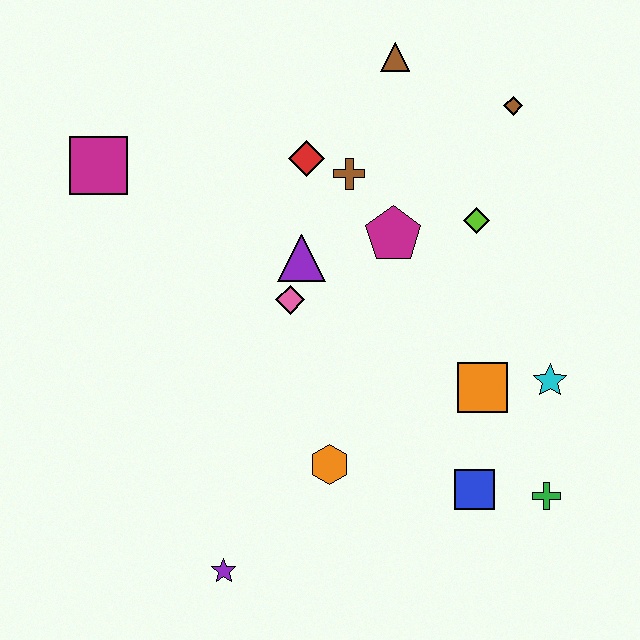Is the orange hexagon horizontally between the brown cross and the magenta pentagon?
No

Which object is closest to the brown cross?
The red diamond is closest to the brown cross.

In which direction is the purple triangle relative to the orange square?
The purple triangle is to the left of the orange square.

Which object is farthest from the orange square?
The magenta square is farthest from the orange square.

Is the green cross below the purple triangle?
Yes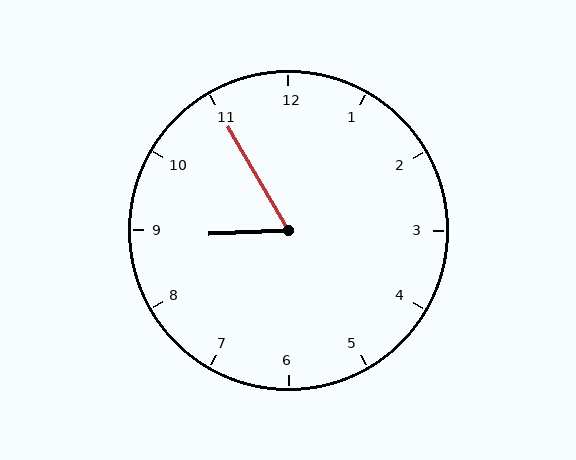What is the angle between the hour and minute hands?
Approximately 62 degrees.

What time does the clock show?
8:55.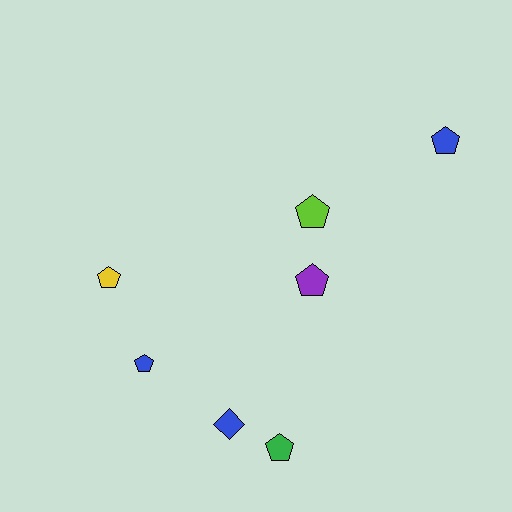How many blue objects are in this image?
There are 3 blue objects.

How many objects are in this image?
There are 7 objects.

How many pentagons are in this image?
There are 6 pentagons.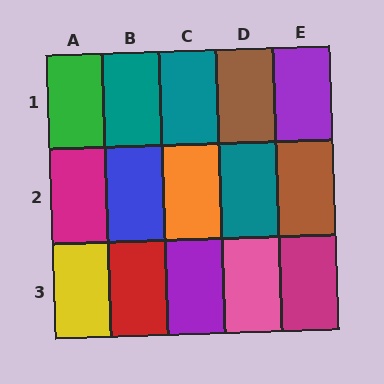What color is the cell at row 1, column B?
Teal.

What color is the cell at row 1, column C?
Teal.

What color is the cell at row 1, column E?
Purple.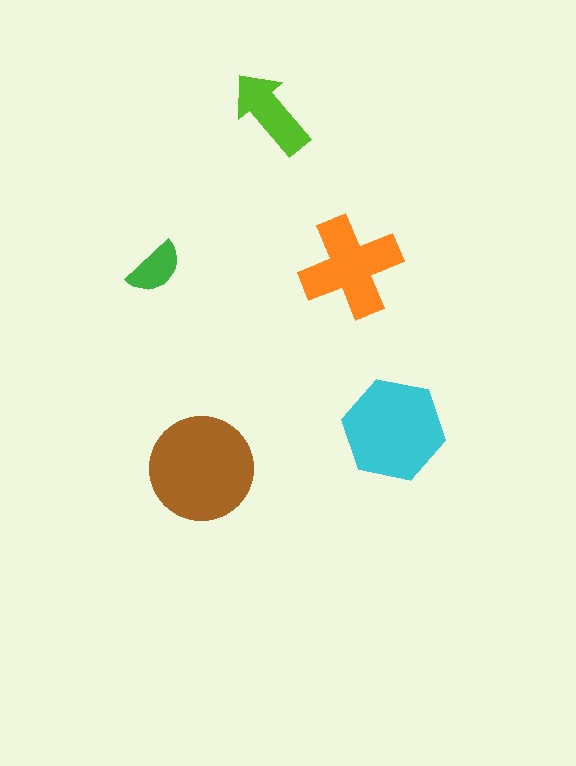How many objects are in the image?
There are 5 objects in the image.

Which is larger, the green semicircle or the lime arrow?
The lime arrow.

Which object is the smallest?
The green semicircle.